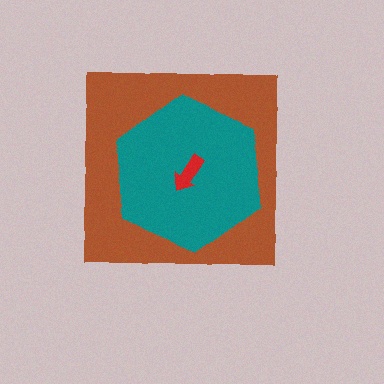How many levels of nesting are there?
3.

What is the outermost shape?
The brown square.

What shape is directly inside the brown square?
The teal hexagon.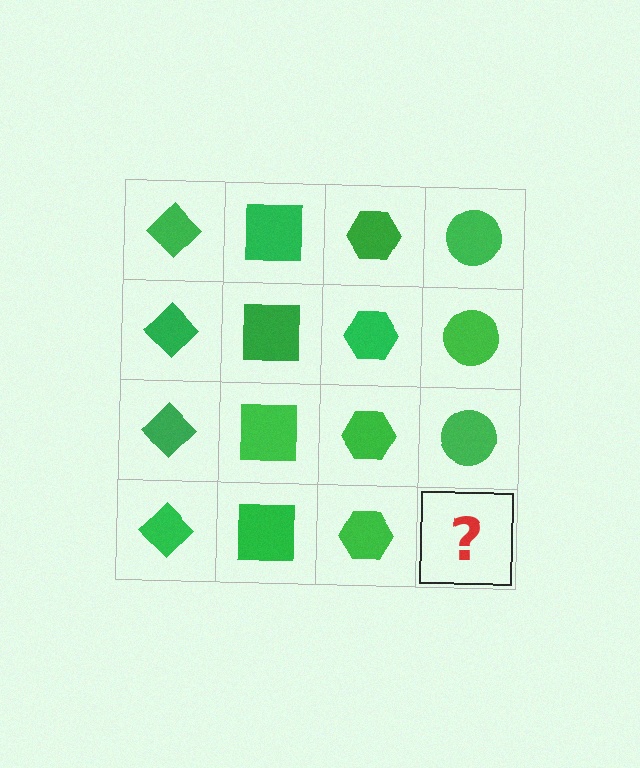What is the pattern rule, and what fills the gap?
The rule is that each column has a consistent shape. The gap should be filled with a green circle.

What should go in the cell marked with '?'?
The missing cell should contain a green circle.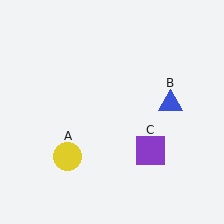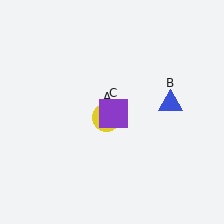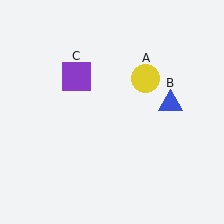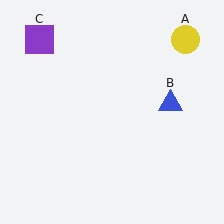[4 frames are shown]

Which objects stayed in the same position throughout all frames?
Blue triangle (object B) remained stationary.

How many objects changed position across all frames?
2 objects changed position: yellow circle (object A), purple square (object C).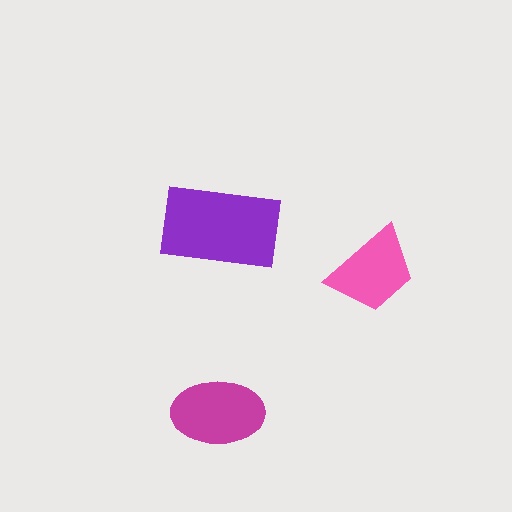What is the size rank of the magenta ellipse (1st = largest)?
2nd.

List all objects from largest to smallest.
The purple rectangle, the magenta ellipse, the pink trapezoid.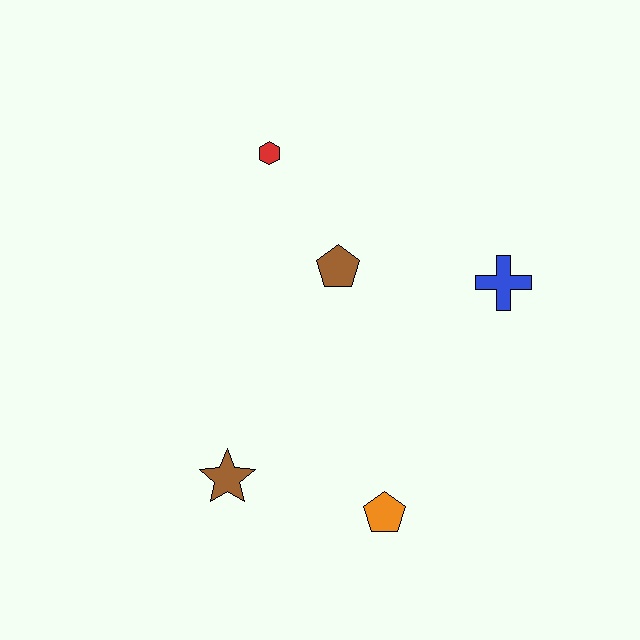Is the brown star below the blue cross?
Yes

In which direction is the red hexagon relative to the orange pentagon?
The red hexagon is above the orange pentagon.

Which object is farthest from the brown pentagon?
The orange pentagon is farthest from the brown pentagon.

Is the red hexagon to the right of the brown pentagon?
No